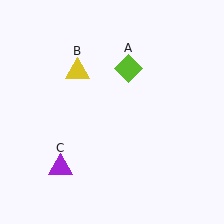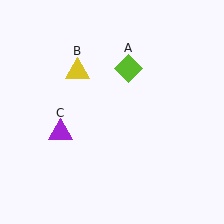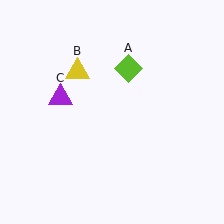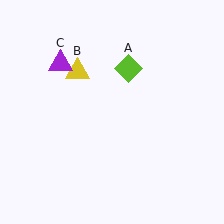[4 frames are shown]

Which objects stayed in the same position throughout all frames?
Lime diamond (object A) and yellow triangle (object B) remained stationary.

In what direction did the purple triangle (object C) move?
The purple triangle (object C) moved up.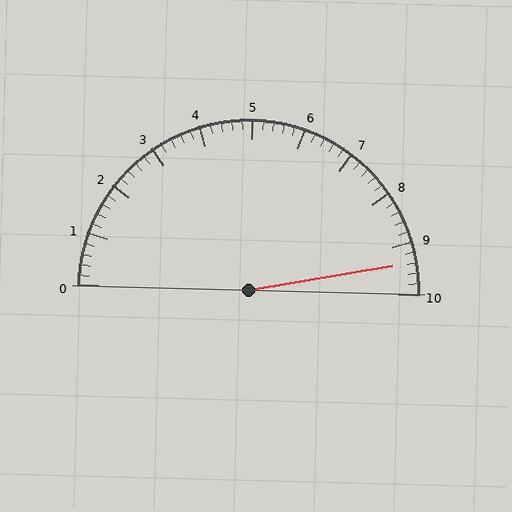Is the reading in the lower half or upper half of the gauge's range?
The reading is in the upper half of the range (0 to 10).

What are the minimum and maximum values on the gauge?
The gauge ranges from 0 to 10.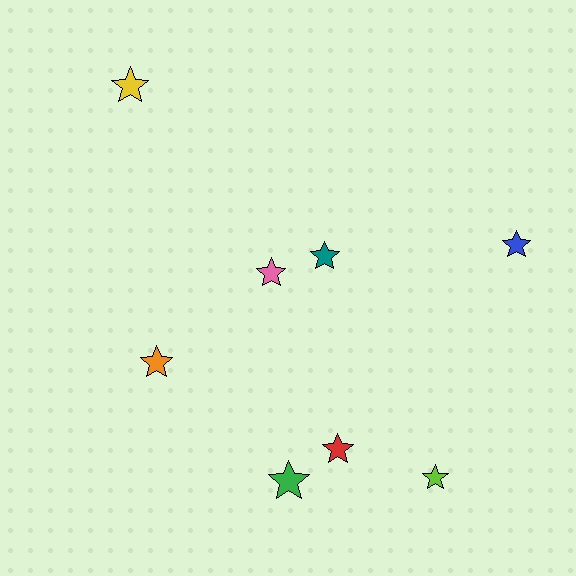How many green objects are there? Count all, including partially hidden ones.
There is 1 green object.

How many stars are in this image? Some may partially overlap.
There are 8 stars.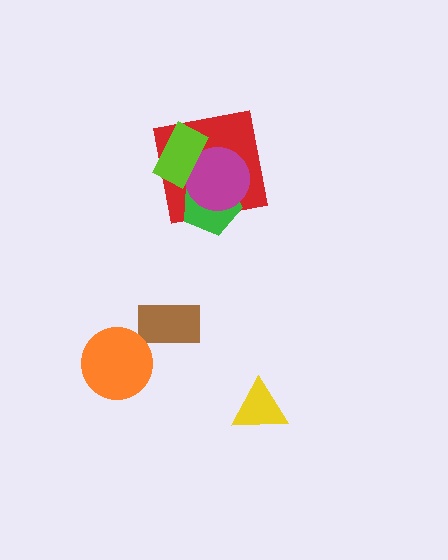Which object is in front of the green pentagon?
The magenta circle is in front of the green pentagon.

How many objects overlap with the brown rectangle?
0 objects overlap with the brown rectangle.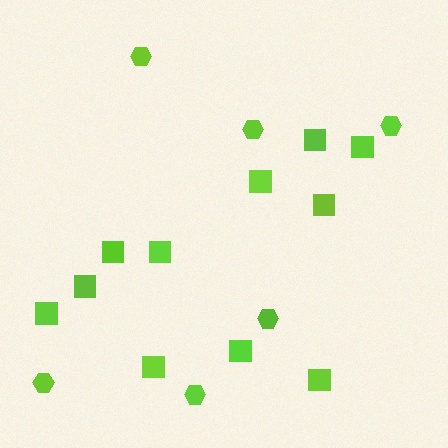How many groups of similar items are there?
There are 2 groups: one group of squares (11) and one group of hexagons (6).